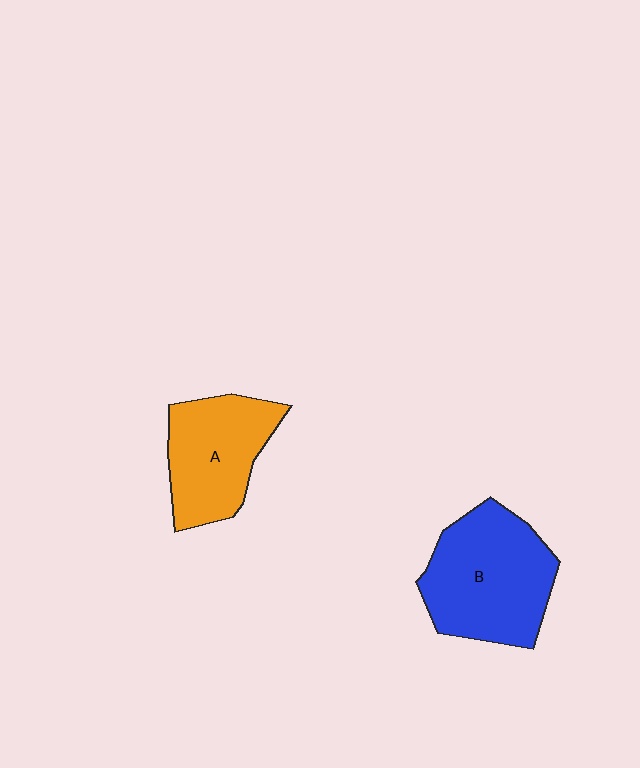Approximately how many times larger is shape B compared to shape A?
Approximately 1.3 times.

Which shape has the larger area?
Shape B (blue).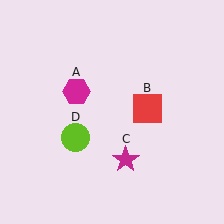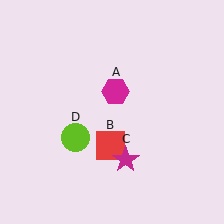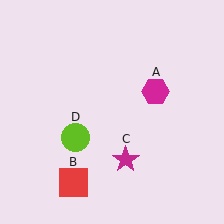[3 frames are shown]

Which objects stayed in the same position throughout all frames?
Magenta star (object C) and lime circle (object D) remained stationary.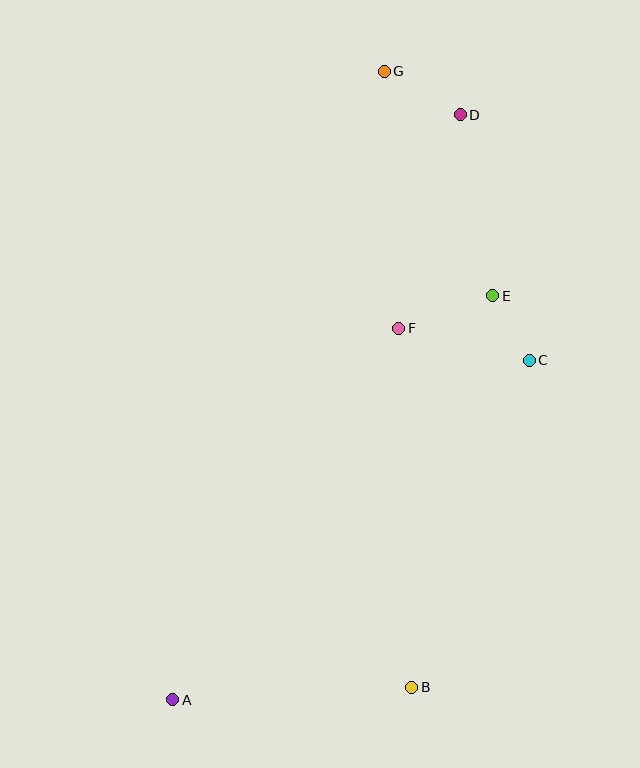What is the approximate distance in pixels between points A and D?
The distance between A and D is approximately 652 pixels.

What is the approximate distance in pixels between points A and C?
The distance between A and C is approximately 492 pixels.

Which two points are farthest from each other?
Points A and G are farthest from each other.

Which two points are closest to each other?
Points C and E are closest to each other.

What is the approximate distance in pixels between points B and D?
The distance between B and D is approximately 574 pixels.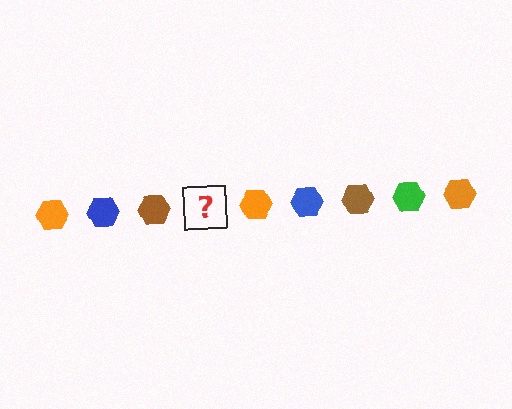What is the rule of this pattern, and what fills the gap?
The rule is that the pattern cycles through orange, blue, brown, green hexagons. The gap should be filled with a green hexagon.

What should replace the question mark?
The question mark should be replaced with a green hexagon.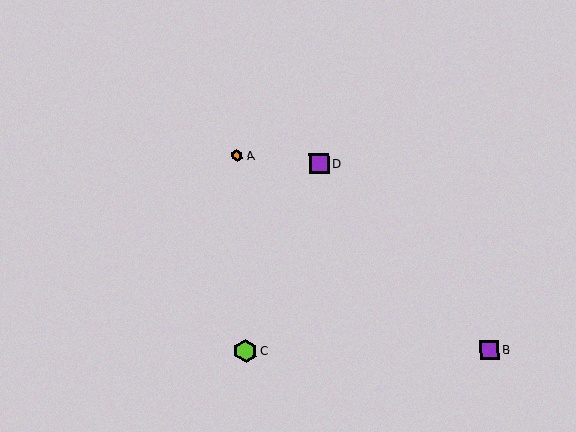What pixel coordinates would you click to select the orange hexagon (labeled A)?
Click at (237, 156) to select the orange hexagon A.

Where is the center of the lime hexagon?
The center of the lime hexagon is at (246, 351).